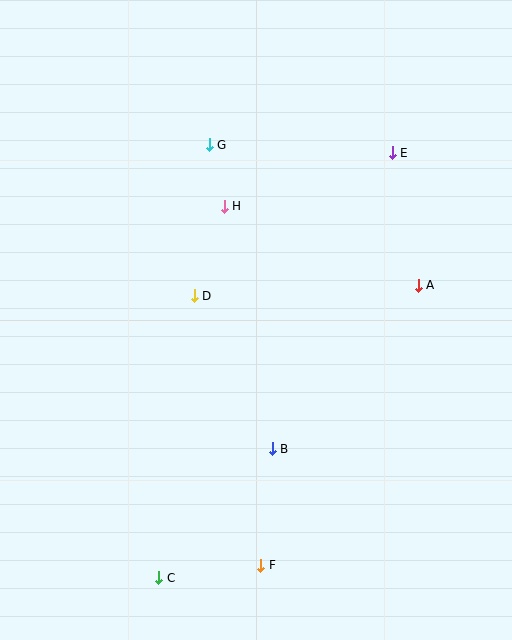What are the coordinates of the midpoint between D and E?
The midpoint between D and E is at (293, 224).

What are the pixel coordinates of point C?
Point C is at (159, 578).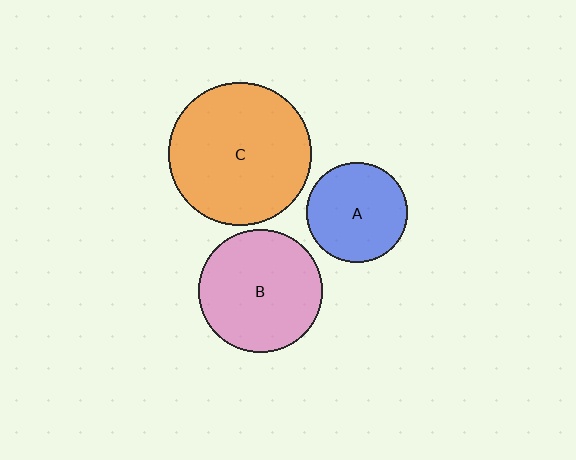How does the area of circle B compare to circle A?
Approximately 1.5 times.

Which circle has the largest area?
Circle C (orange).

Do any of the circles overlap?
No, none of the circles overlap.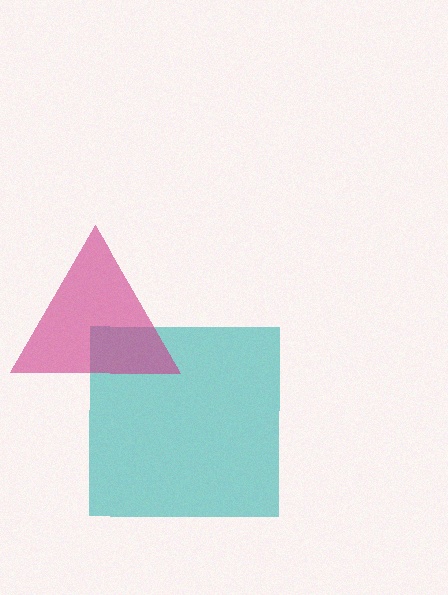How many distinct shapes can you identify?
There are 2 distinct shapes: a teal square, a magenta triangle.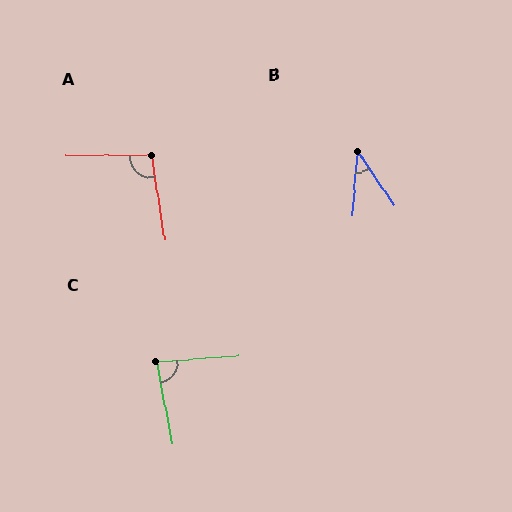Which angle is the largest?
A, at approximately 99 degrees.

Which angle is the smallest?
B, at approximately 38 degrees.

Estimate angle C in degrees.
Approximately 83 degrees.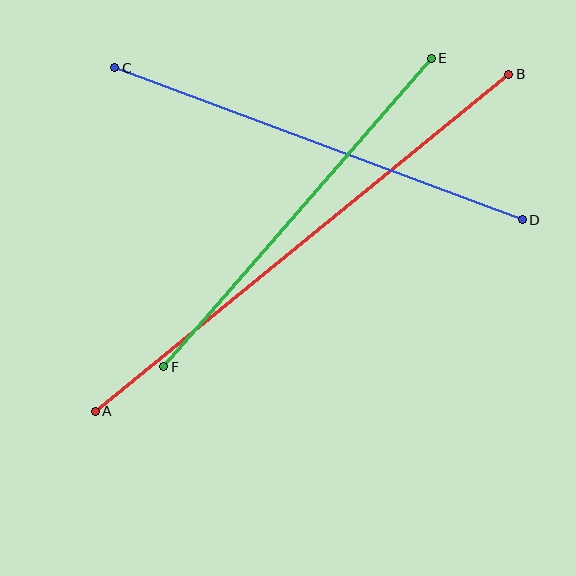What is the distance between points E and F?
The distance is approximately 408 pixels.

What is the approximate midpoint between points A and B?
The midpoint is at approximately (302, 243) pixels.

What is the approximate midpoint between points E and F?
The midpoint is at approximately (297, 213) pixels.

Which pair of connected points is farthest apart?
Points A and B are farthest apart.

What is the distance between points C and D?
The distance is approximately 435 pixels.